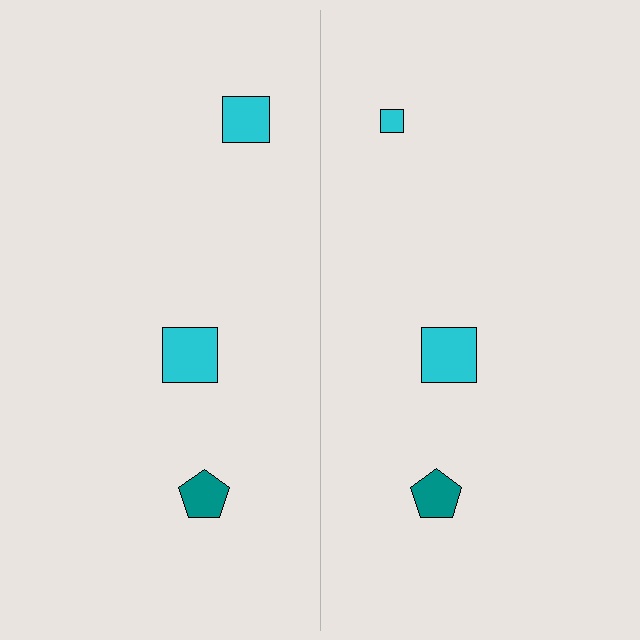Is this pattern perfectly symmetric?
No, the pattern is not perfectly symmetric. The cyan square on the right side has a different size than its mirror counterpart.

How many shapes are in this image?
There are 6 shapes in this image.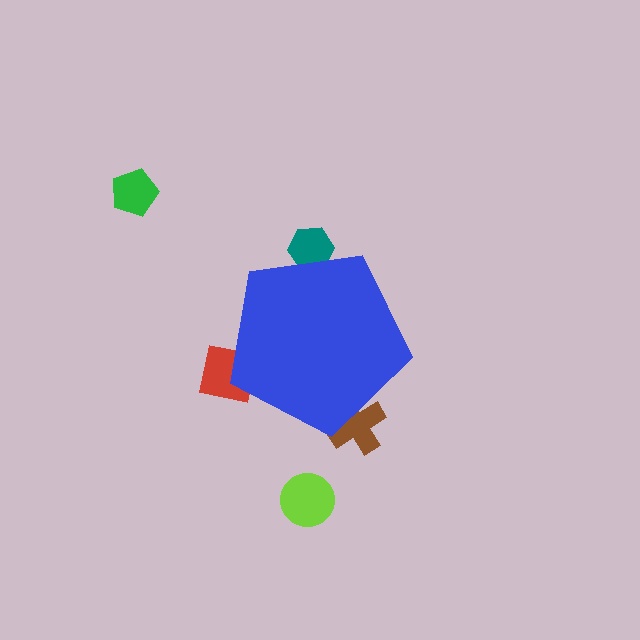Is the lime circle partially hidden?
No, the lime circle is fully visible.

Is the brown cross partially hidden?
Yes, the brown cross is partially hidden behind the blue pentagon.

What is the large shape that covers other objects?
A blue pentagon.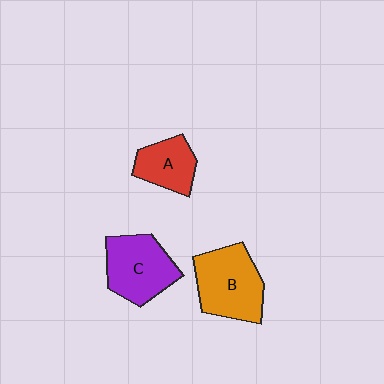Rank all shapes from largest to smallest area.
From largest to smallest: B (orange), C (purple), A (red).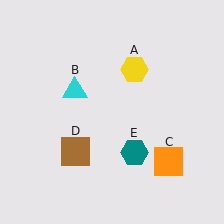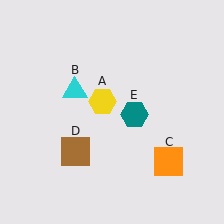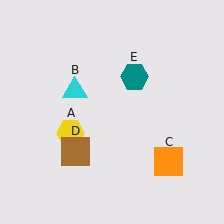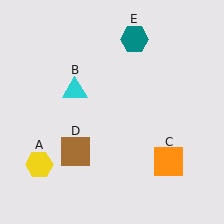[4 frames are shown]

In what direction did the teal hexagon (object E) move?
The teal hexagon (object E) moved up.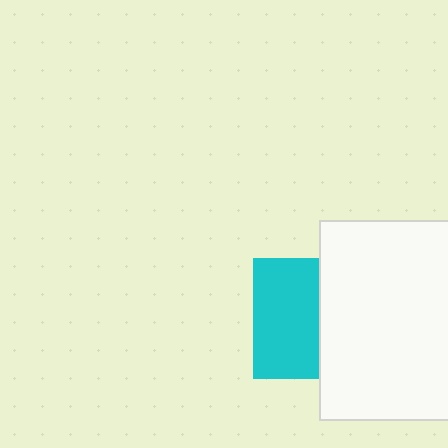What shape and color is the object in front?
The object in front is a white rectangle.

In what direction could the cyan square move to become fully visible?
The cyan square could move left. That would shift it out from behind the white rectangle entirely.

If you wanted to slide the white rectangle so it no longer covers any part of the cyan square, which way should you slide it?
Slide it right — that is the most direct way to separate the two shapes.